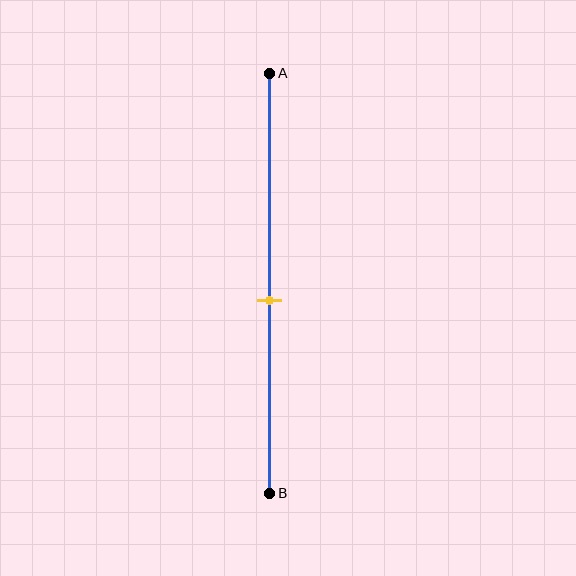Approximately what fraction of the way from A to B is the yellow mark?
The yellow mark is approximately 55% of the way from A to B.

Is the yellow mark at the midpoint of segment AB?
No, the mark is at about 55% from A, not at the 50% midpoint.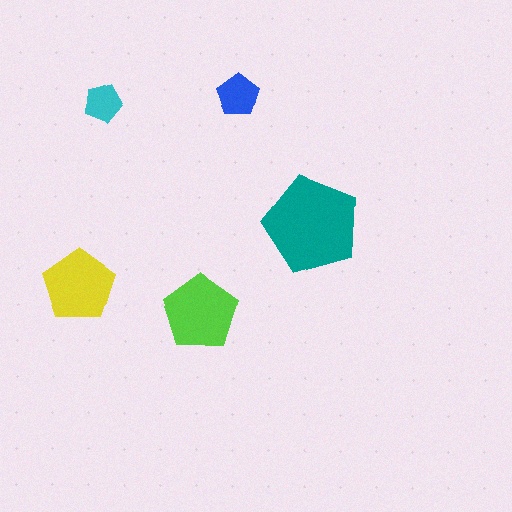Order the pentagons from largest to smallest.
the teal one, the lime one, the yellow one, the blue one, the cyan one.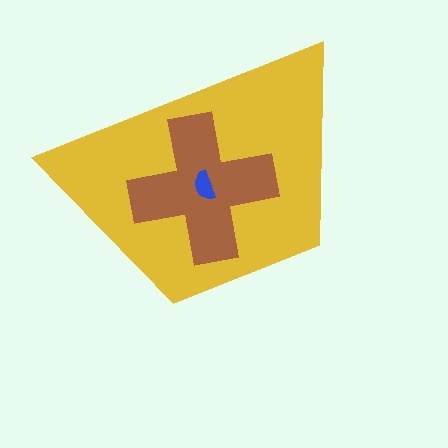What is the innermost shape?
The blue semicircle.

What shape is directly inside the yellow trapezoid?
The brown cross.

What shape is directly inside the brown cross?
The blue semicircle.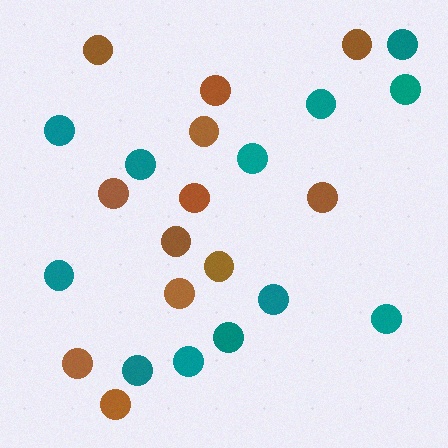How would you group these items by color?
There are 2 groups: one group of teal circles (12) and one group of brown circles (12).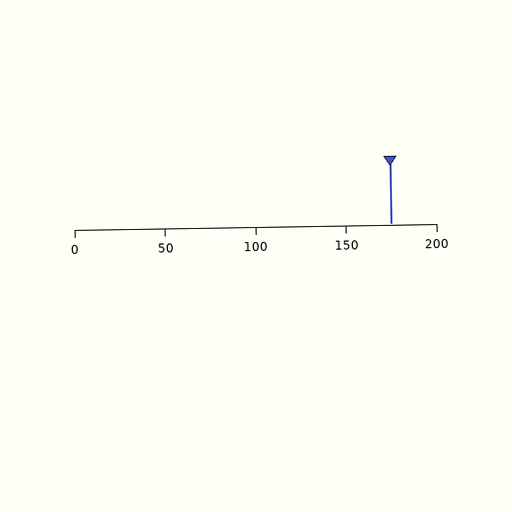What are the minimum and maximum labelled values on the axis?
The axis runs from 0 to 200.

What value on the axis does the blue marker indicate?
The marker indicates approximately 175.